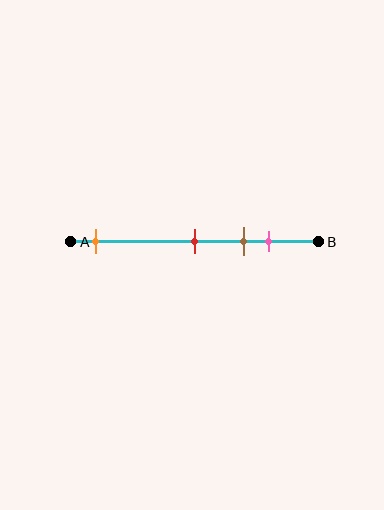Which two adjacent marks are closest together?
The brown and pink marks are the closest adjacent pair.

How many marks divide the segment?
There are 4 marks dividing the segment.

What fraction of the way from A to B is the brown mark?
The brown mark is approximately 70% (0.7) of the way from A to B.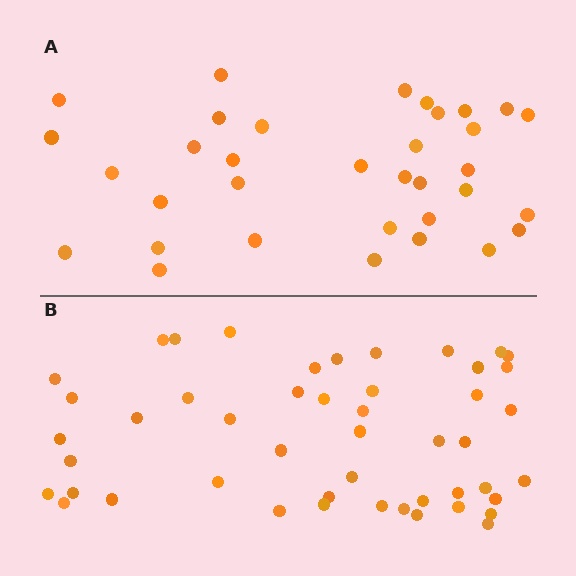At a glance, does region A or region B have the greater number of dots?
Region B (the bottom region) has more dots.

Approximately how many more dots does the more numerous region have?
Region B has approximately 15 more dots than region A.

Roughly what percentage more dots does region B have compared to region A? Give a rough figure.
About 40% more.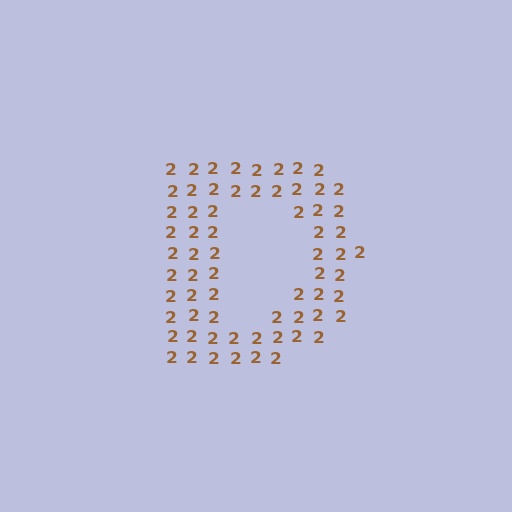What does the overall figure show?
The overall figure shows the letter D.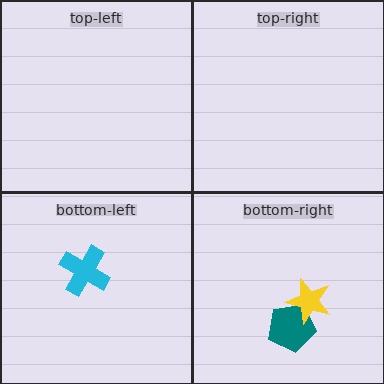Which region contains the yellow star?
The bottom-right region.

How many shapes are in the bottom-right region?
2.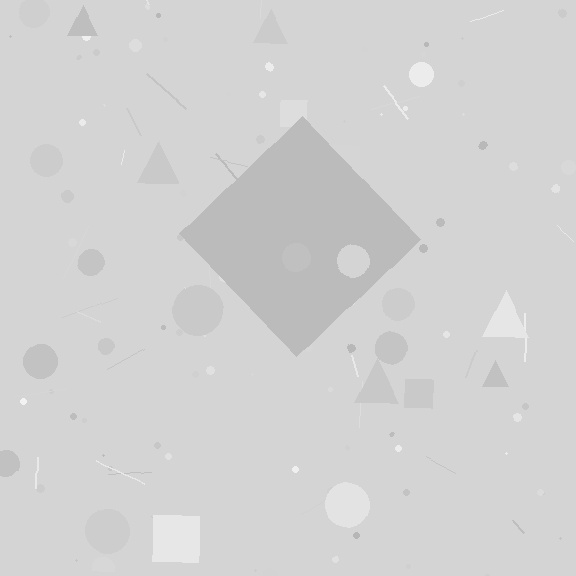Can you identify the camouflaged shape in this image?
The camouflaged shape is a diamond.